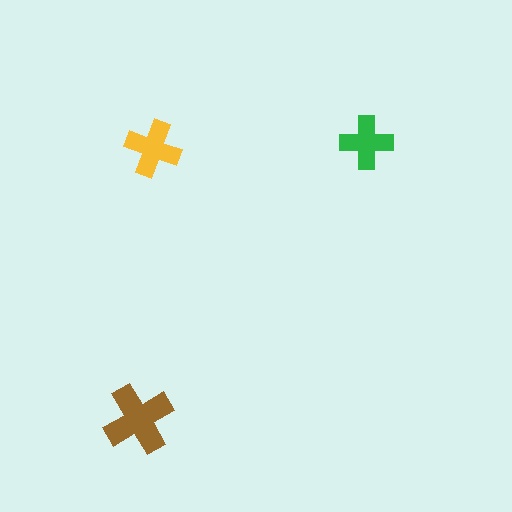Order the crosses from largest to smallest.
the brown one, the yellow one, the green one.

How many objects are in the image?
There are 3 objects in the image.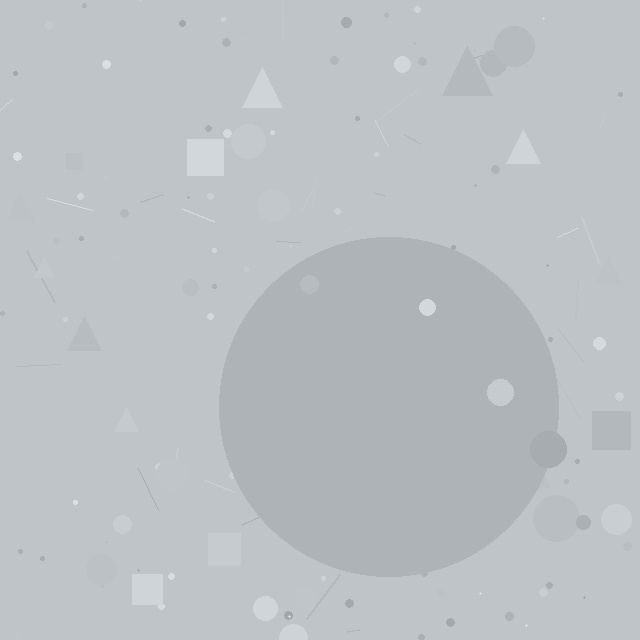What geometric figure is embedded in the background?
A circle is embedded in the background.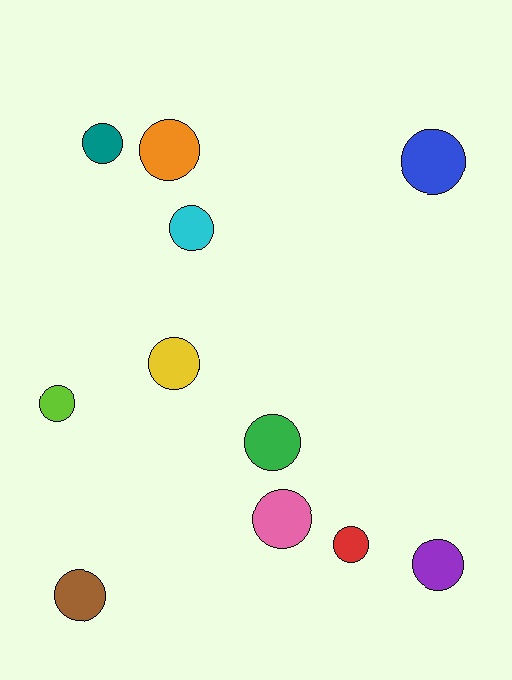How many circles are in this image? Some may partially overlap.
There are 11 circles.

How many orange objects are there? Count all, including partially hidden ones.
There is 1 orange object.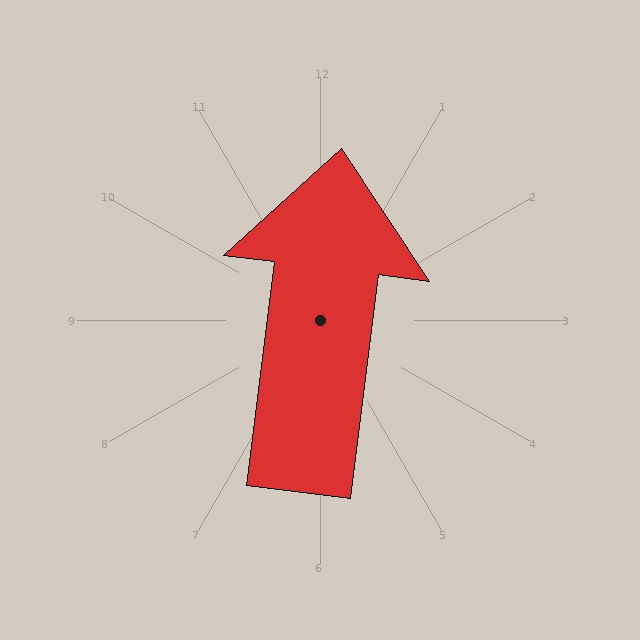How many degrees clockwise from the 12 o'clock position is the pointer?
Approximately 7 degrees.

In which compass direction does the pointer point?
North.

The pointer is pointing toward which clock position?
Roughly 12 o'clock.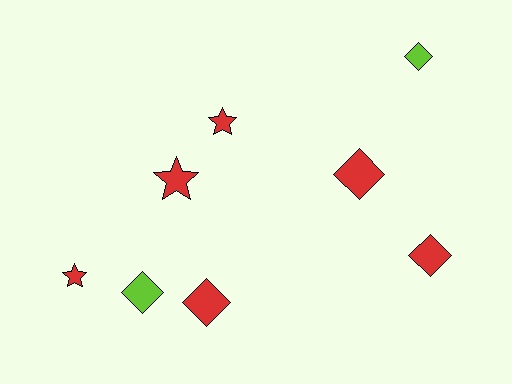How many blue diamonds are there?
There are no blue diamonds.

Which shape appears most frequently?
Diamond, with 5 objects.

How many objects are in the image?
There are 8 objects.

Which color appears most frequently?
Red, with 6 objects.